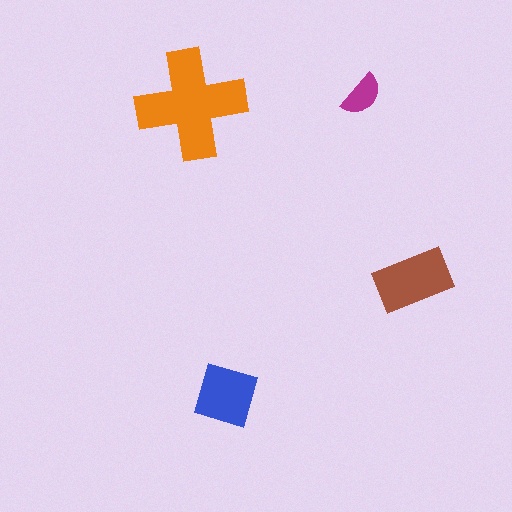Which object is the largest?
The orange cross.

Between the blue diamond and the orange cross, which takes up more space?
The orange cross.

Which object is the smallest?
The magenta semicircle.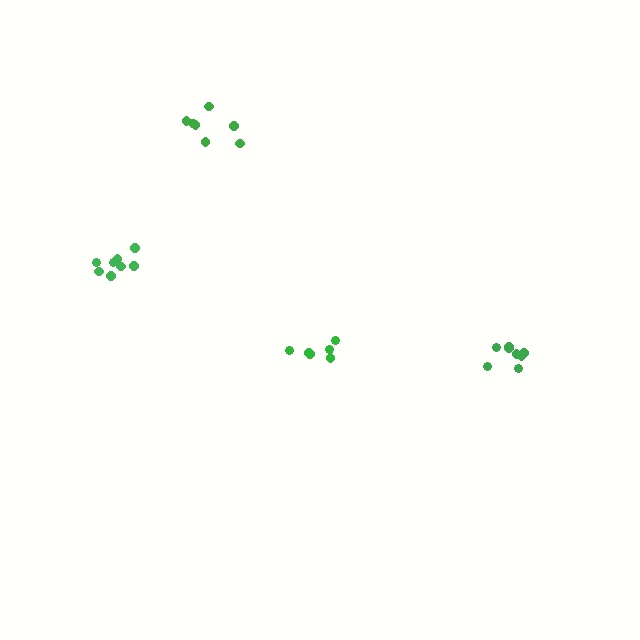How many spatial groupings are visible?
There are 4 spatial groupings.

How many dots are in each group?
Group 1: 8 dots, Group 2: 8 dots, Group 3: 6 dots, Group 4: 7 dots (29 total).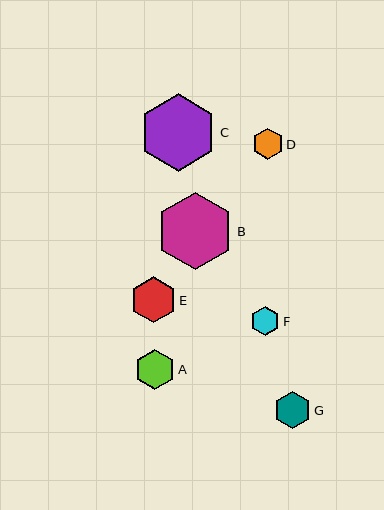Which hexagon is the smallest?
Hexagon F is the smallest with a size of approximately 29 pixels.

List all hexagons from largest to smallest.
From largest to smallest: C, B, E, A, G, D, F.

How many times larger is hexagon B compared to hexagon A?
Hexagon B is approximately 1.9 times the size of hexagon A.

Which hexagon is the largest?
Hexagon C is the largest with a size of approximately 77 pixels.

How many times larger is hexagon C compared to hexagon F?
Hexagon C is approximately 2.7 times the size of hexagon F.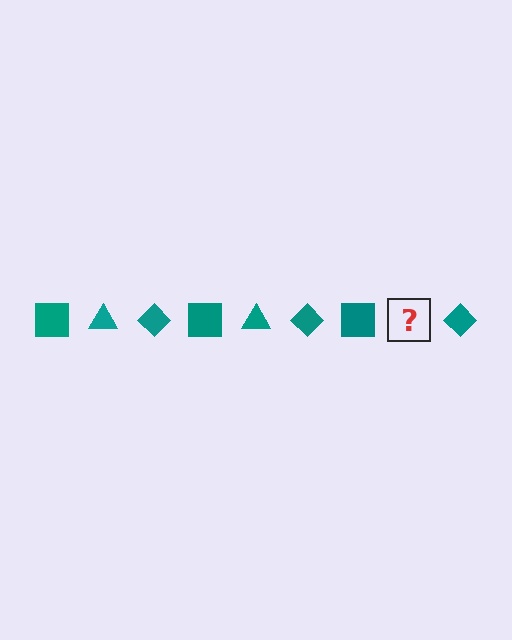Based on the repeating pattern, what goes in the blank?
The blank should be a teal triangle.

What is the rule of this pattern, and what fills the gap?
The rule is that the pattern cycles through square, triangle, diamond shapes in teal. The gap should be filled with a teal triangle.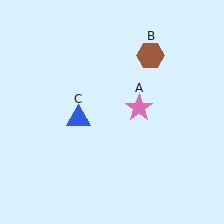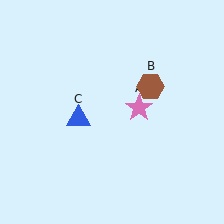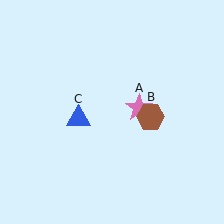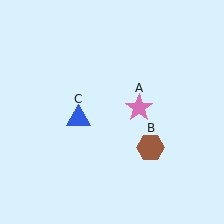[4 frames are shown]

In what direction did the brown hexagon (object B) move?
The brown hexagon (object B) moved down.